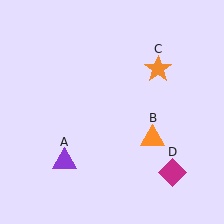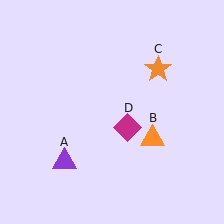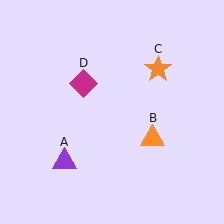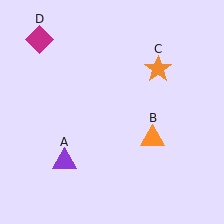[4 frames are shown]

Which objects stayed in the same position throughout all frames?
Purple triangle (object A) and orange triangle (object B) and orange star (object C) remained stationary.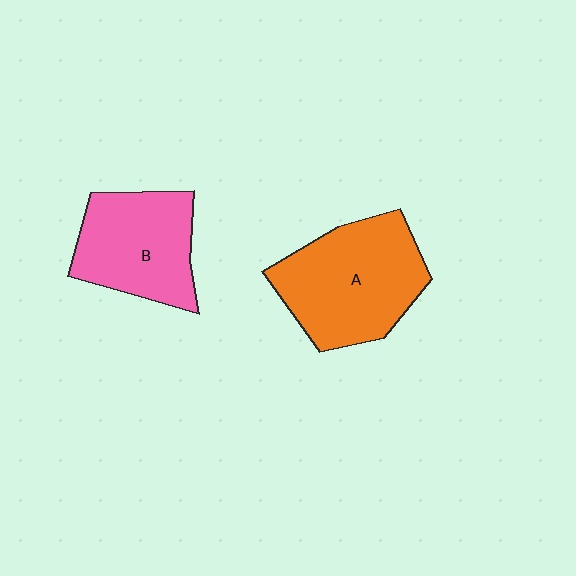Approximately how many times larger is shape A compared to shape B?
Approximately 1.2 times.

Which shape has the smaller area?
Shape B (pink).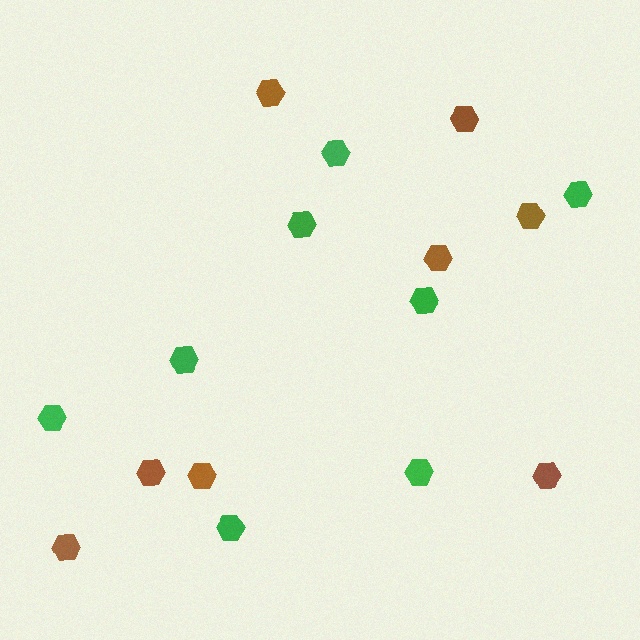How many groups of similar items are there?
There are 2 groups: one group of brown hexagons (8) and one group of green hexagons (8).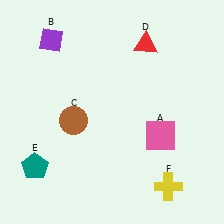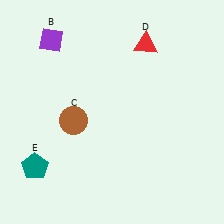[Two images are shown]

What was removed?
The yellow cross (F), the pink square (A) were removed in Image 2.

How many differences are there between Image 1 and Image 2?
There are 2 differences between the two images.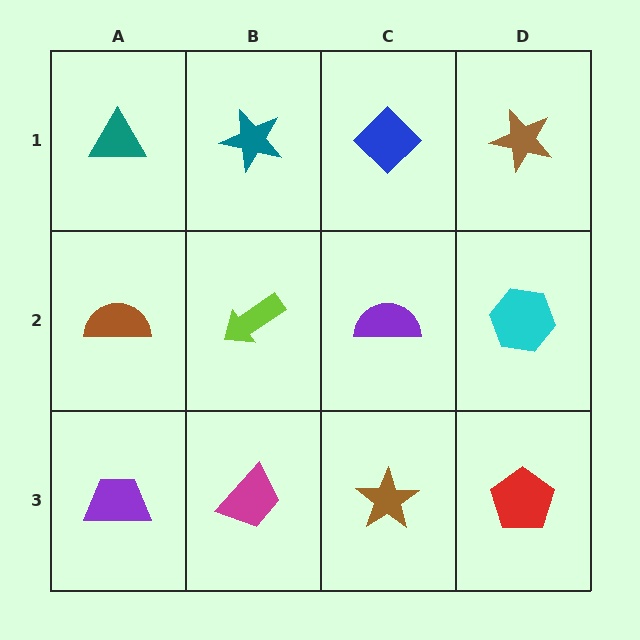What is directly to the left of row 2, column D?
A purple semicircle.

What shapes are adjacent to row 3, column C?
A purple semicircle (row 2, column C), a magenta trapezoid (row 3, column B), a red pentagon (row 3, column D).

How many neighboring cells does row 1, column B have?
3.